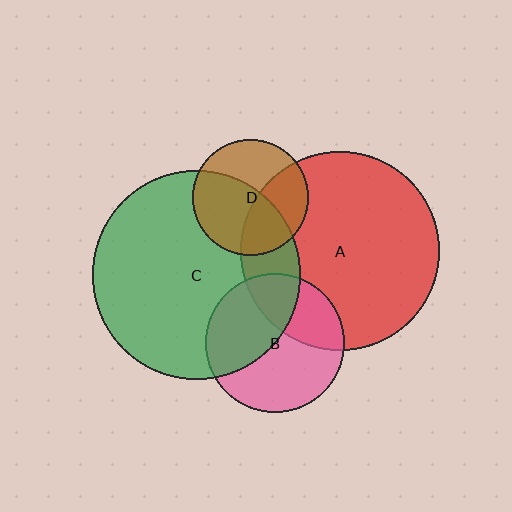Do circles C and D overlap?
Yes.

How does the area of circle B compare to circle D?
Approximately 1.4 times.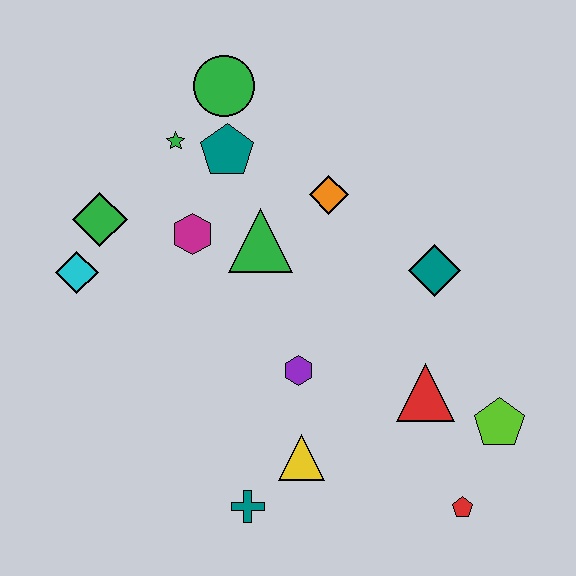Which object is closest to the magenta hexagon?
The green triangle is closest to the magenta hexagon.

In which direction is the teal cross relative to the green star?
The teal cross is below the green star.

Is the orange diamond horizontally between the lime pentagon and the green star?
Yes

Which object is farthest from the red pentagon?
The green circle is farthest from the red pentagon.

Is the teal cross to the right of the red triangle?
No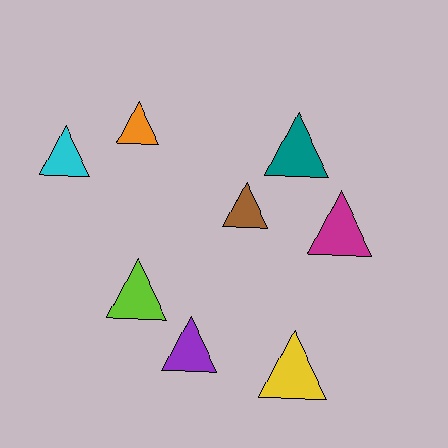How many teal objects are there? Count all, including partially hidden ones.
There is 1 teal object.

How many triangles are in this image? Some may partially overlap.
There are 8 triangles.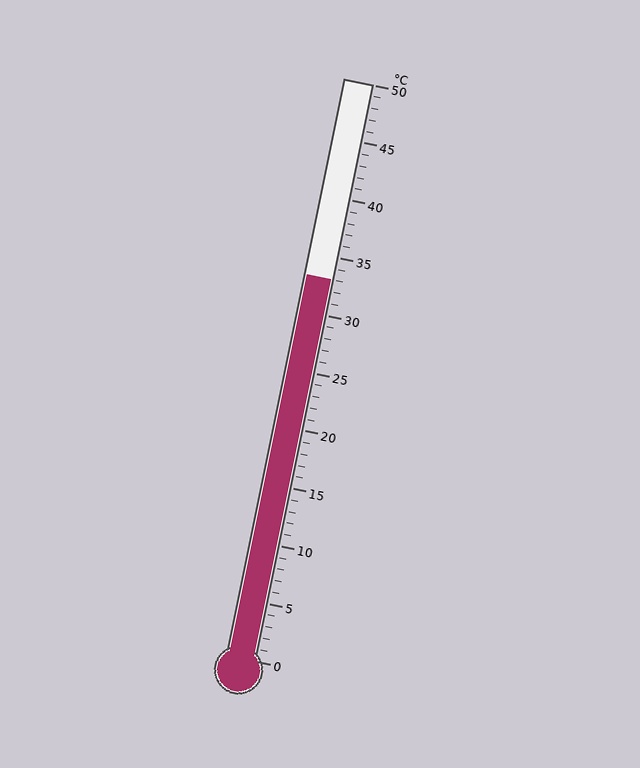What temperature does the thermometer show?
The thermometer shows approximately 33°C.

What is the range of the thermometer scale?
The thermometer scale ranges from 0°C to 50°C.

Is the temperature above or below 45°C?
The temperature is below 45°C.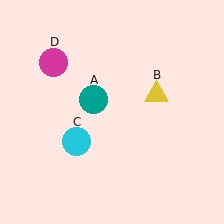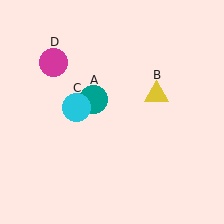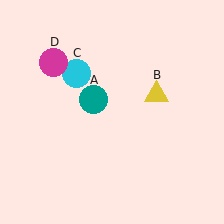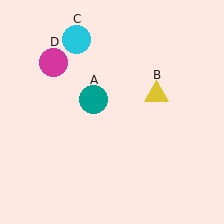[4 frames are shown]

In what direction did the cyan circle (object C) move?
The cyan circle (object C) moved up.